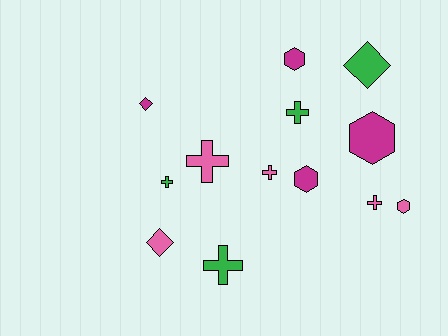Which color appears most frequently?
Pink, with 5 objects.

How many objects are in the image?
There are 13 objects.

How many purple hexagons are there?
There are no purple hexagons.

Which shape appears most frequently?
Cross, with 6 objects.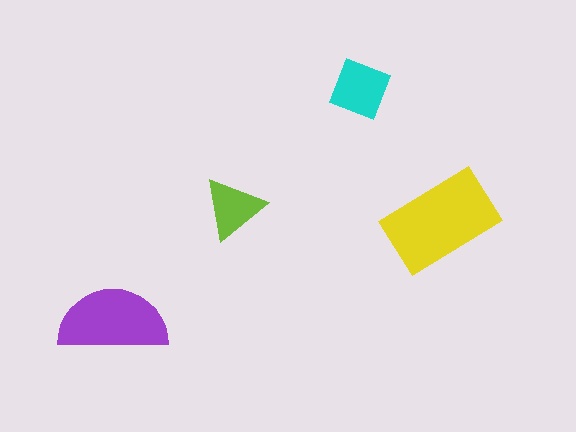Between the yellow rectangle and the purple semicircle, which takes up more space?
The yellow rectangle.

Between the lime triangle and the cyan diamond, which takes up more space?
The cyan diamond.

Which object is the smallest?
The lime triangle.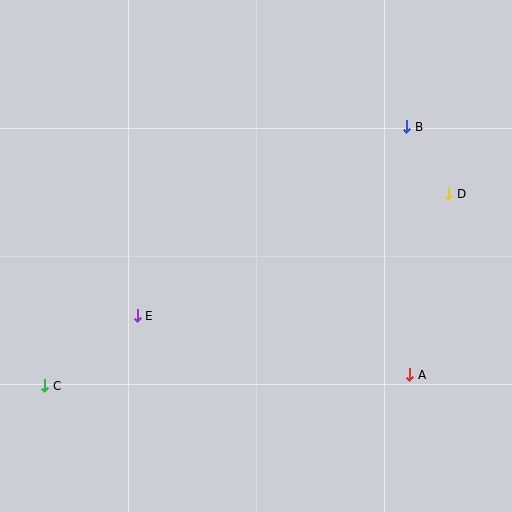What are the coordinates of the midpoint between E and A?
The midpoint between E and A is at (273, 345).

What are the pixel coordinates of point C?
Point C is at (45, 386).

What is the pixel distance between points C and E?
The distance between C and E is 116 pixels.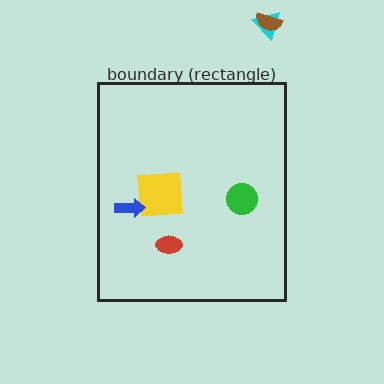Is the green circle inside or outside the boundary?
Inside.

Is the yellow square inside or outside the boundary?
Inside.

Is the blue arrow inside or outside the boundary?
Inside.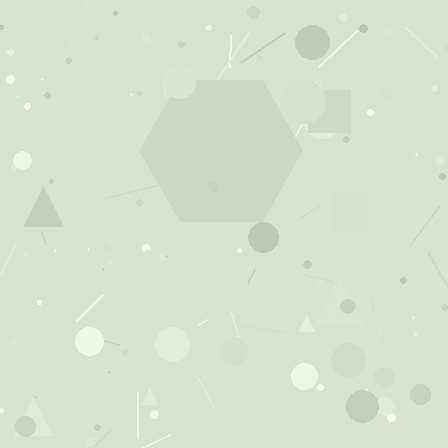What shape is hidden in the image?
A hexagon is hidden in the image.